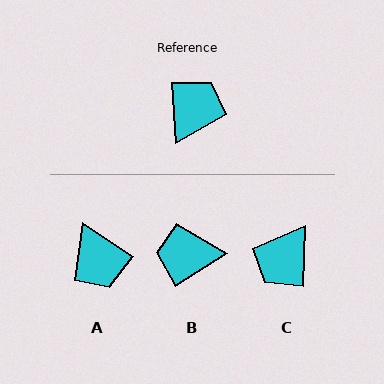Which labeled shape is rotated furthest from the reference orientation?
C, about 174 degrees away.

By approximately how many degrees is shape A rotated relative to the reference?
Approximately 127 degrees clockwise.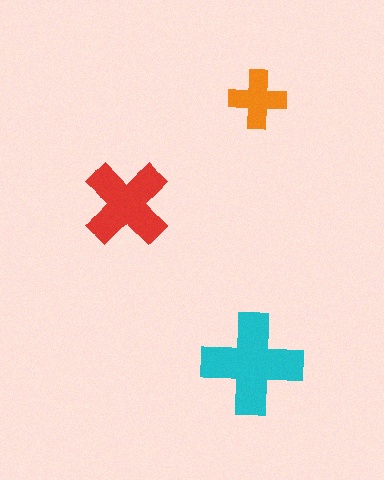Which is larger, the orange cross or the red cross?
The red one.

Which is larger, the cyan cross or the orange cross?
The cyan one.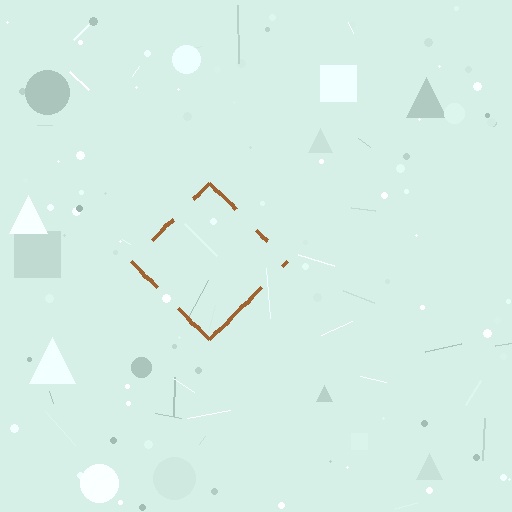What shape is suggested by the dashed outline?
The dashed outline suggests a diamond.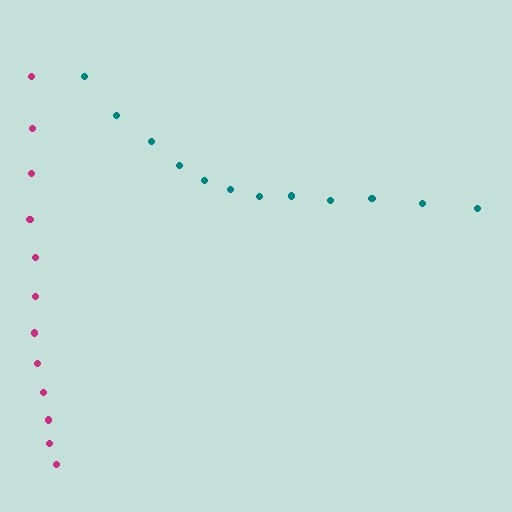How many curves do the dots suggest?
There are 2 distinct paths.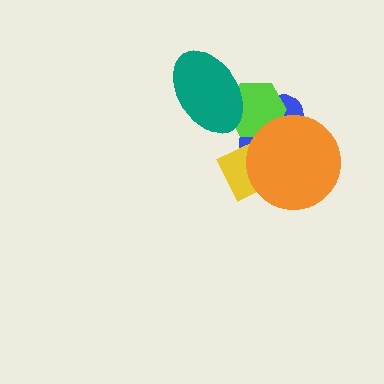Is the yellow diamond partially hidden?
Yes, it is partially covered by another shape.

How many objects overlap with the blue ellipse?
4 objects overlap with the blue ellipse.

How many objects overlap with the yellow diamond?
2 objects overlap with the yellow diamond.